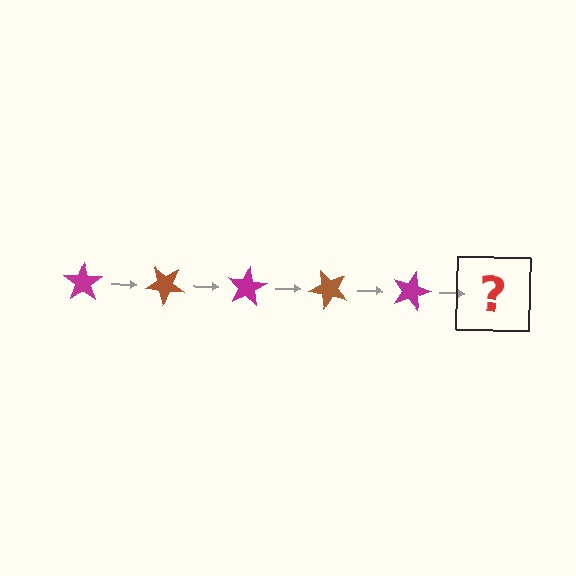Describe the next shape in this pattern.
It should be a brown star, rotated 200 degrees from the start.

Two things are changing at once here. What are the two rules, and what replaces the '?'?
The two rules are that it rotates 40 degrees each step and the color cycles through magenta and brown. The '?' should be a brown star, rotated 200 degrees from the start.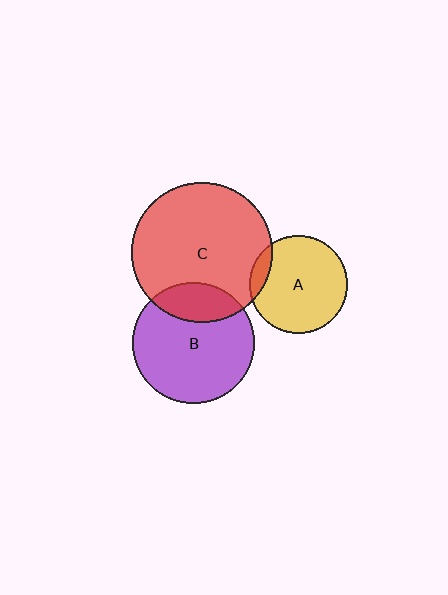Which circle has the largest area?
Circle C (red).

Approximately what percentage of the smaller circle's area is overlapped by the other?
Approximately 25%.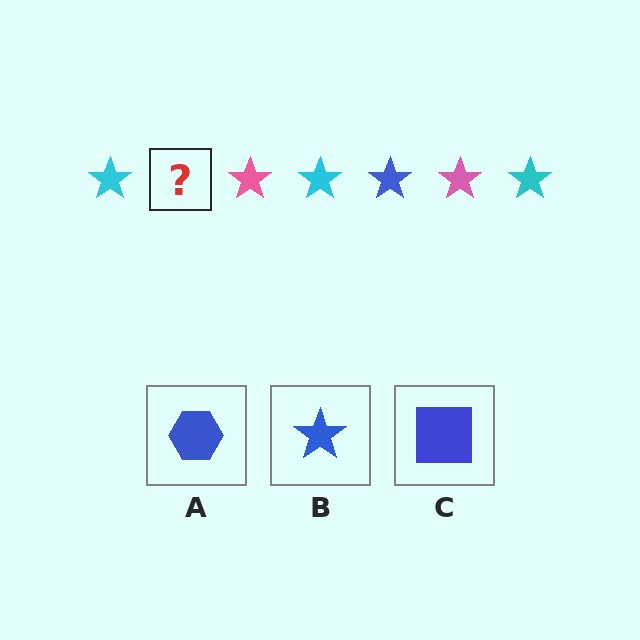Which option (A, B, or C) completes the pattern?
B.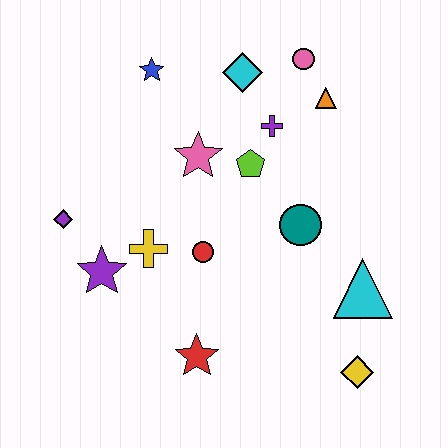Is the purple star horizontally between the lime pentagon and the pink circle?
No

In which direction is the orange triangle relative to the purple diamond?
The orange triangle is to the right of the purple diamond.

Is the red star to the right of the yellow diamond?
No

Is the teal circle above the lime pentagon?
No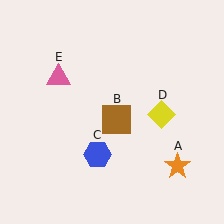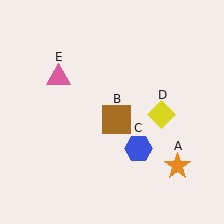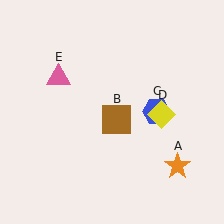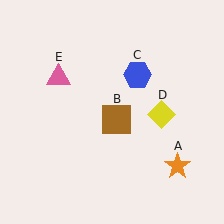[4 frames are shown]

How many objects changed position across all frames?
1 object changed position: blue hexagon (object C).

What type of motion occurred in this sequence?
The blue hexagon (object C) rotated counterclockwise around the center of the scene.